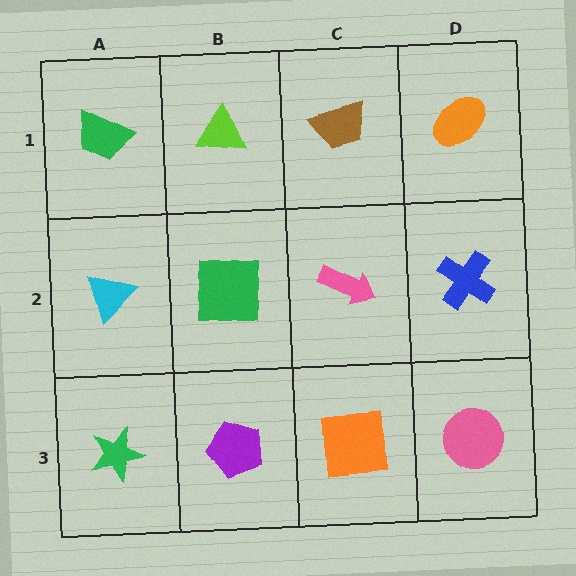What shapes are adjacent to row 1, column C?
A pink arrow (row 2, column C), a lime triangle (row 1, column B), an orange ellipse (row 1, column D).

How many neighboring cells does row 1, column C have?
3.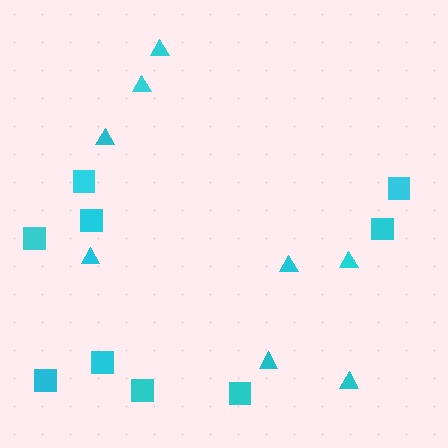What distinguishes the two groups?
There are 2 groups: one group of triangles (8) and one group of squares (9).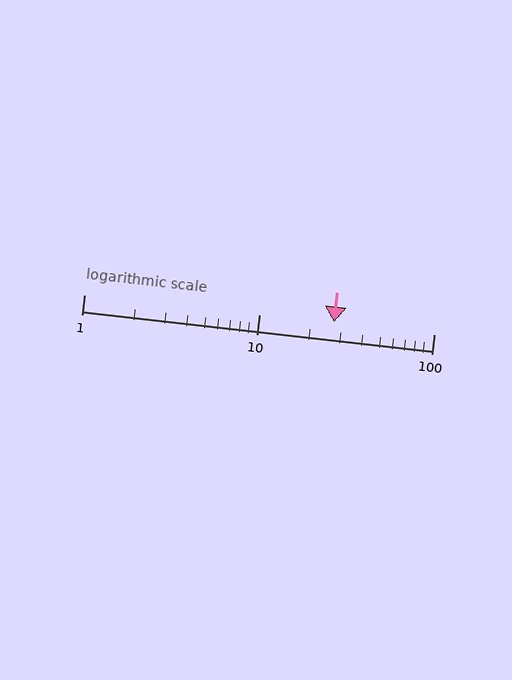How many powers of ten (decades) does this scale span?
The scale spans 2 decades, from 1 to 100.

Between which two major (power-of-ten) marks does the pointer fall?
The pointer is between 10 and 100.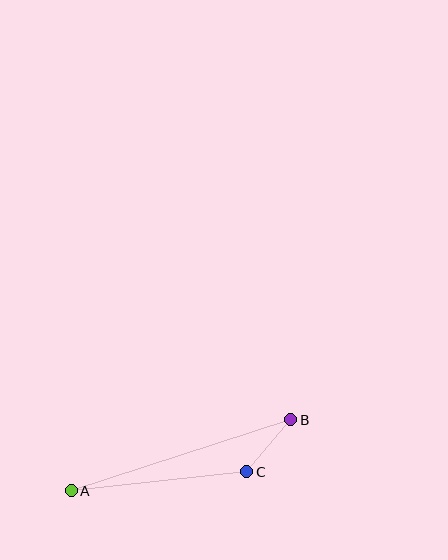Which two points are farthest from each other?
Points A and B are farthest from each other.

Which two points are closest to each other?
Points B and C are closest to each other.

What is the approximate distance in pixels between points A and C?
The distance between A and C is approximately 176 pixels.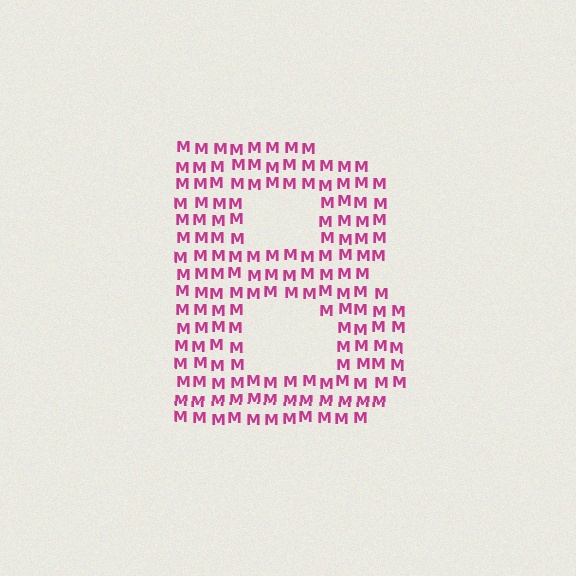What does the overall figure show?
The overall figure shows the letter B.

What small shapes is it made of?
It is made of small letter M's.